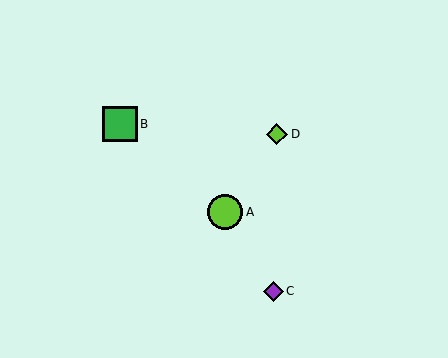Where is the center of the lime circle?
The center of the lime circle is at (225, 212).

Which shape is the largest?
The lime circle (labeled A) is the largest.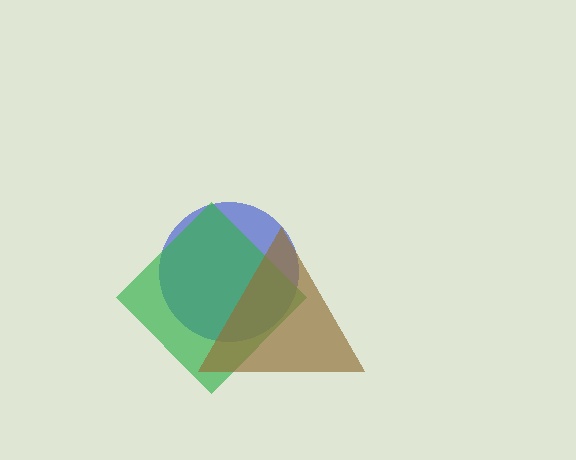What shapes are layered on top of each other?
The layered shapes are: a blue circle, a green diamond, a brown triangle.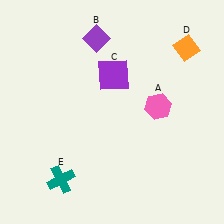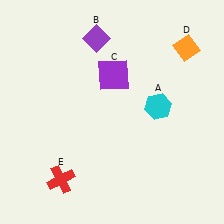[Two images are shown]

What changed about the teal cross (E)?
In Image 1, E is teal. In Image 2, it changed to red.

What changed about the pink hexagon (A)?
In Image 1, A is pink. In Image 2, it changed to cyan.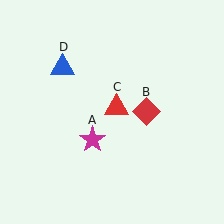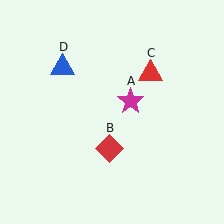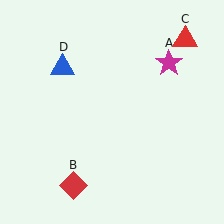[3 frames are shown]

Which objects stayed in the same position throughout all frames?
Blue triangle (object D) remained stationary.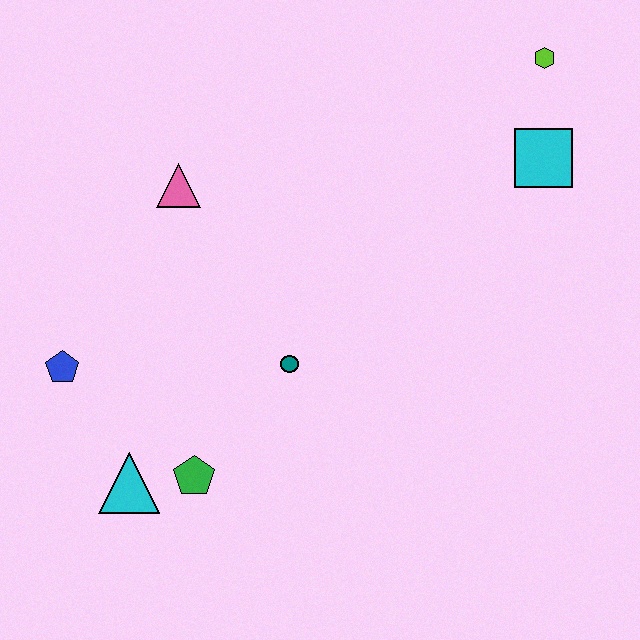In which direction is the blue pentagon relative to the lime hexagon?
The blue pentagon is to the left of the lime hexagon.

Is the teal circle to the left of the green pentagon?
No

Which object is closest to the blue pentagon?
The cyan triangle is closest to the blue pentagon.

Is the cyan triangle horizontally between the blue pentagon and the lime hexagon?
Yes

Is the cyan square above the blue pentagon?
Yes